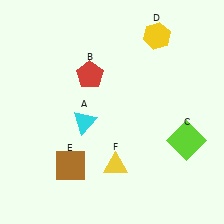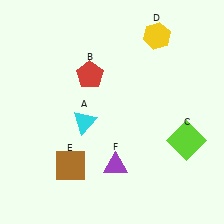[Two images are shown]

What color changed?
The triangle (F) changed from yellow in Image 1 to purple in Image 2.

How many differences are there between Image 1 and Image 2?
There is 1 difference between the two images.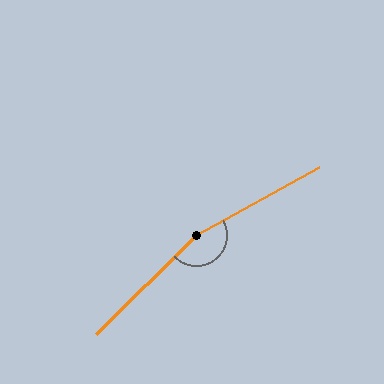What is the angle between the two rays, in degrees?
Approximately 164 degrees.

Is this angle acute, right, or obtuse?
It is obtuse.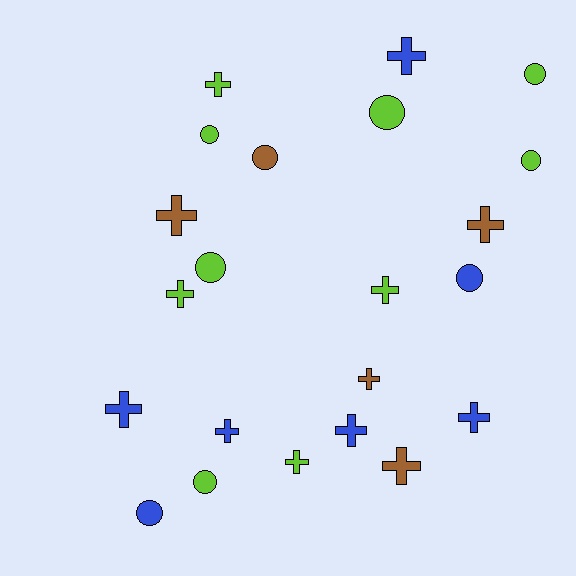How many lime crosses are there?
There are 4 lime crosses.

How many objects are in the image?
There are 22 objects.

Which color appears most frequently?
Lime, with 10 objects.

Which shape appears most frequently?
Cross, with 13 objects.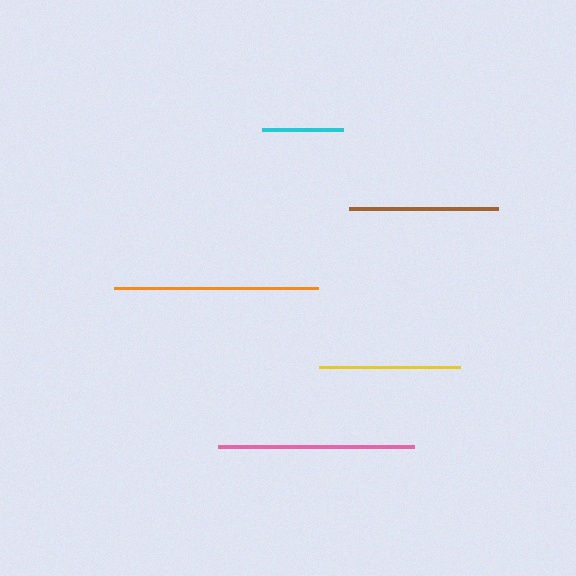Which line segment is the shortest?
The cyan line is the shortest at approximately 81 pixels.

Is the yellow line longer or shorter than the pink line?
The pink line is longer than the yellow line.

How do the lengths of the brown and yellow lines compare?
The brown and yellow lines are approximately the same length.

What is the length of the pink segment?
The pink segment is approximately 195 pixels long.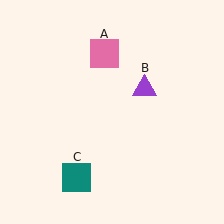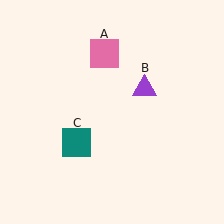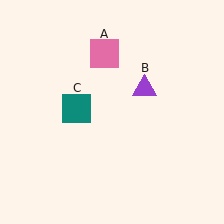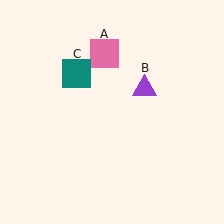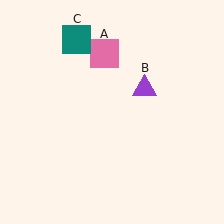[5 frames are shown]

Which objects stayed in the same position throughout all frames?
Pink square (object A) and purple triangle (object B) remained stationary.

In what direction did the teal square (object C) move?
The teal square (object C) moved up.